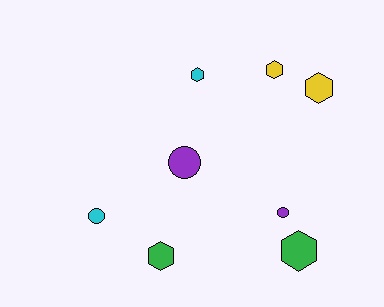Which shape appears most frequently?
Hexagon, with 5 objects.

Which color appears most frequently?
Purple, with 2 objects.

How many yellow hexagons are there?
There are 2 yellow hexagons.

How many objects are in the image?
There are 8 objects.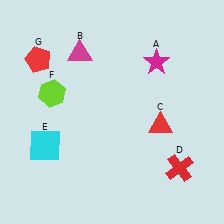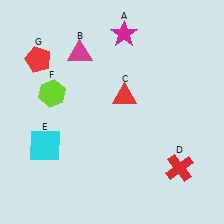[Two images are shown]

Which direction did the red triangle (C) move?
The red triangle (C) moved left.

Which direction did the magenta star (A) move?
The magenta star (A) moved left.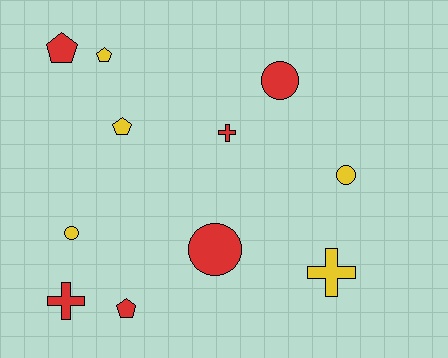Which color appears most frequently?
Red, with 6 objects.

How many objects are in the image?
There are 11 objects.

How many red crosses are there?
There are 2 red crosses.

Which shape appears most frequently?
Circle, with 4 objects.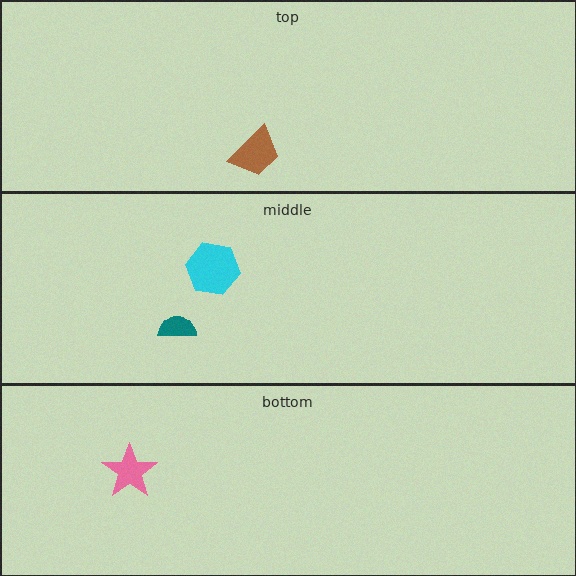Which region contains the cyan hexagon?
The middle region.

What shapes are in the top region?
The brown trapezoid.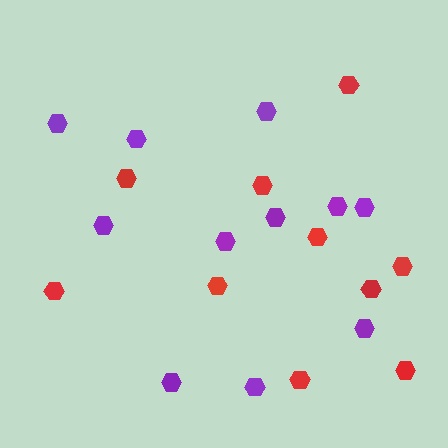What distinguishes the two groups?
There are 2 groups: one group of purple hexagons (11) and one group of red hexagons (10).